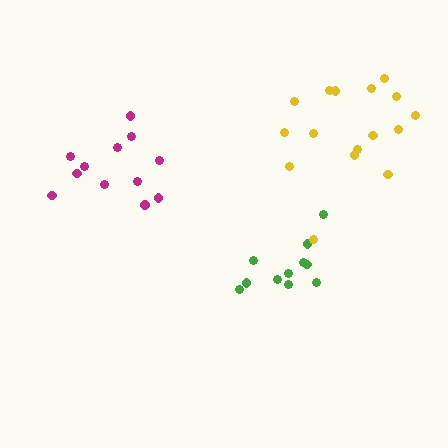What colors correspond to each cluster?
The clusters are colored: green, yellow, magenta.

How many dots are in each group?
Group 1: 11 dots, Group 2: 16 dots, Group 3: 12 dots (39 total).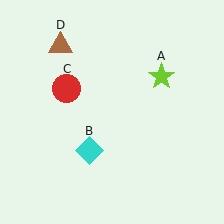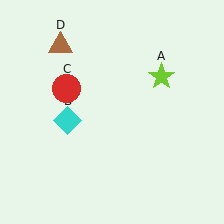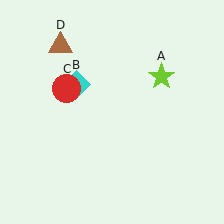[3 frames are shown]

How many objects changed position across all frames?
1 object changed position: cyan diamond (object B).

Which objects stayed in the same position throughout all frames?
Lime star (object A) and red circle (object C) and brown triangle (object D) remained stationary.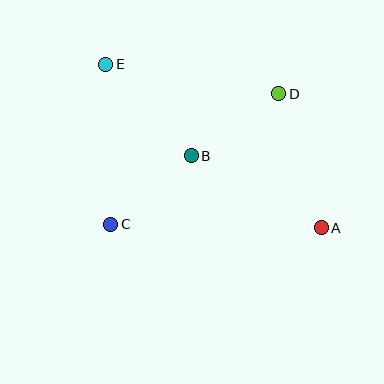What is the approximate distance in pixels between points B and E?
The distance between B and E is approximately 125 pixels.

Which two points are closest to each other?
Points B and C are closest to each other.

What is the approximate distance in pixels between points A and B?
The distance between A and B is approximately 149 pixels.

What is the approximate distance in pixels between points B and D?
The distance between B and D is approximately 107 pixels.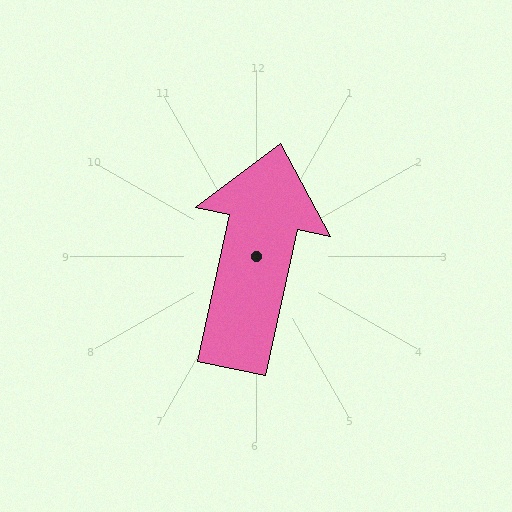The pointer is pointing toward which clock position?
Roughly 12 o'clock.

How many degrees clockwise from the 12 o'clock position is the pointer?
Approximately 12 degrees.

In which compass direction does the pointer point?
North.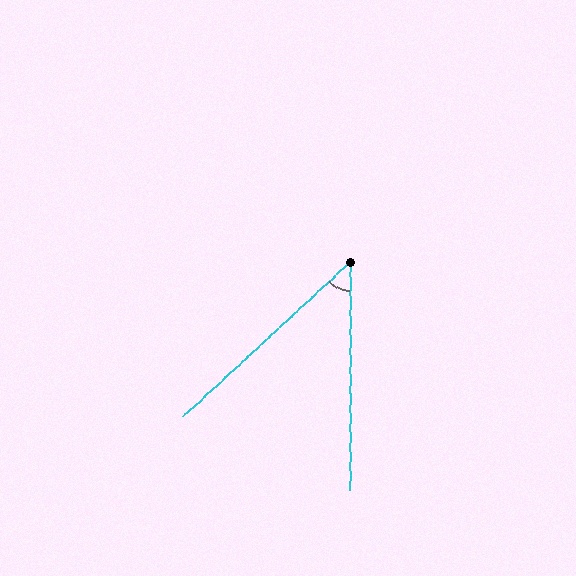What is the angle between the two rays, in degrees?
Approximately 47 degrees.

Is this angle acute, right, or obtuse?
It is acute.